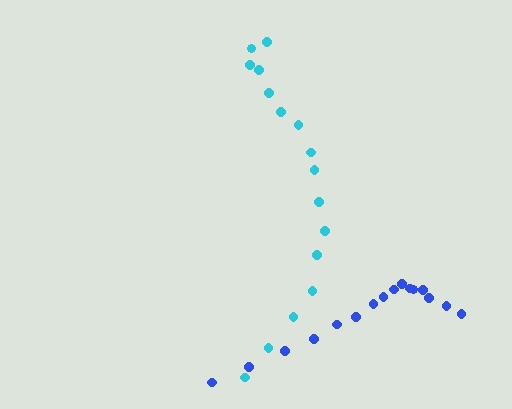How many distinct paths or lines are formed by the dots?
There are 2 distinct paths.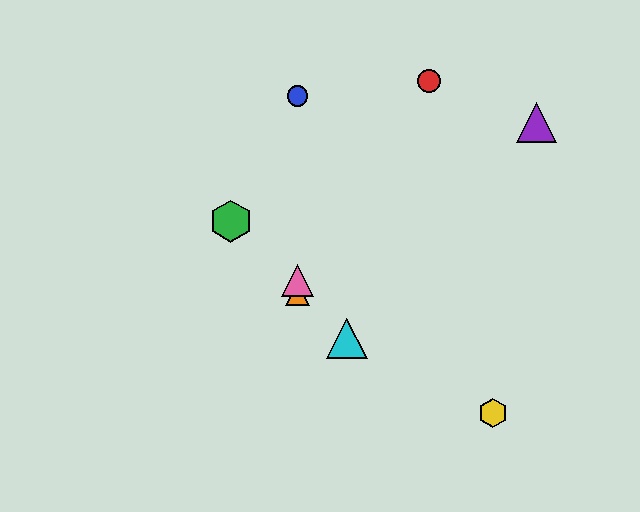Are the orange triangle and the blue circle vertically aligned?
Yes, both are at x≈298.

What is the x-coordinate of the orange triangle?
The orange triangle is at x≈298.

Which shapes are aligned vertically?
The blue circle, the orange triangle, the pink triangle are aligned vertically.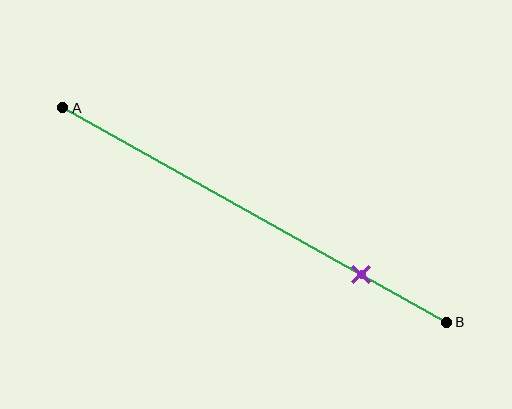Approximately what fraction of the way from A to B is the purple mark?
The purple mark is approximately 80% of the way from A to B.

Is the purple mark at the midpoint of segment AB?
No, the mark is at about 80% from A, not at the 50% midpoint.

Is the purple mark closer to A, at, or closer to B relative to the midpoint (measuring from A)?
The purple mark is closer to point B than the midpoint of segment AB.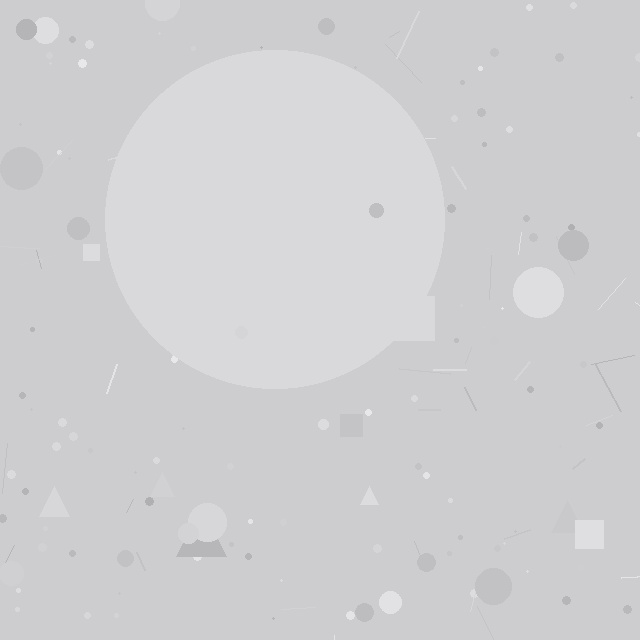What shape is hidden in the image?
A circle is hidden in the image.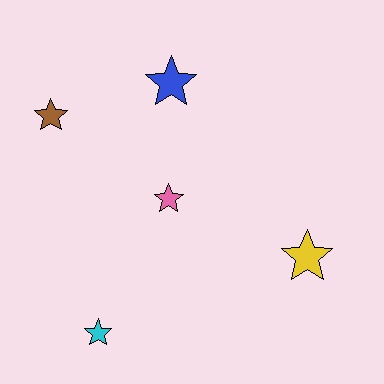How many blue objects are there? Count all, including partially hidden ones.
There is 1 blue object.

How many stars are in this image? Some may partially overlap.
There are 5 stars.